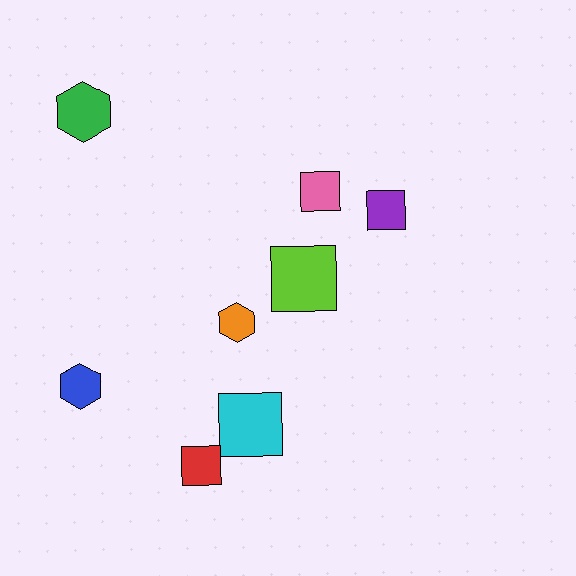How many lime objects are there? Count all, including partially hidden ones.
There is 1 lime object.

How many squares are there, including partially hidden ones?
There are 5 squares.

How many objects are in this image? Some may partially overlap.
There are 8 objects.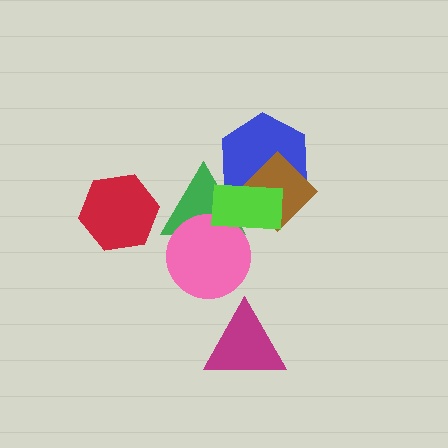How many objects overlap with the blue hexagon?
3 objects overlap with the blue hexagon.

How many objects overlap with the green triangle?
4 objects overlap with the green triangle.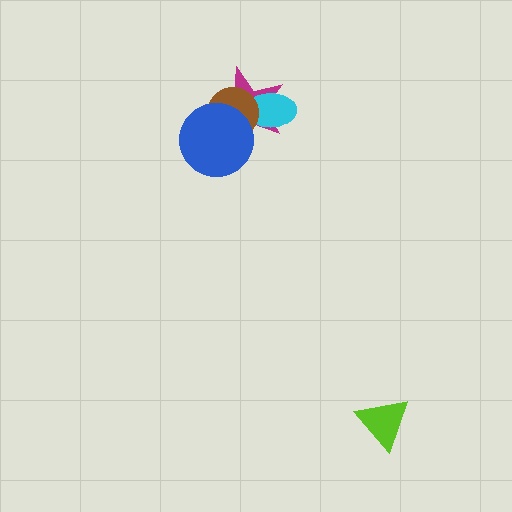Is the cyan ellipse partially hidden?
Yes, it is partially covered by another shape.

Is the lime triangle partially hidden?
No, no other shape covers it.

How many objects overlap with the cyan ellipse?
2 objects overlap with the cyan ellipse.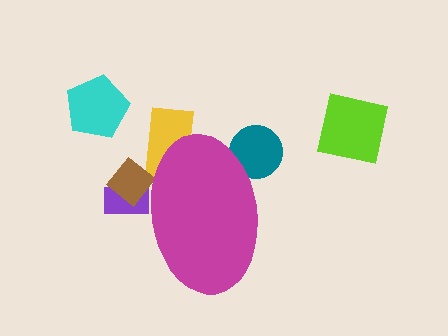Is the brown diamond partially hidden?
Yes, the brown diamond is partially hidden behind the magenta ellipse.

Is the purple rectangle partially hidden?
Yes, the purple rectangle is partially hidden behind the magenta ellipse.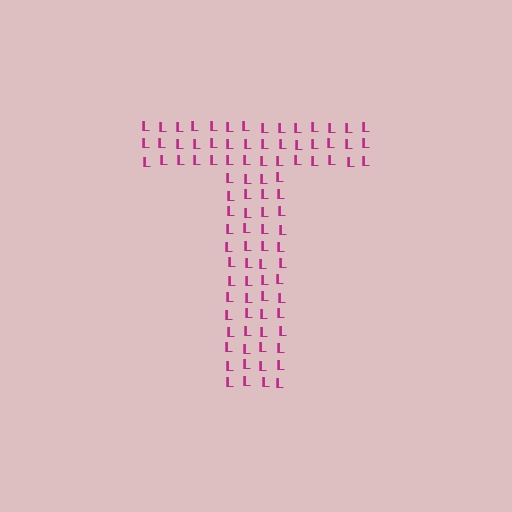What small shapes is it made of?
It is made of small letter L's.